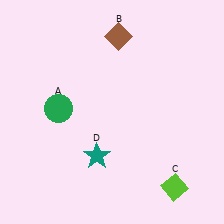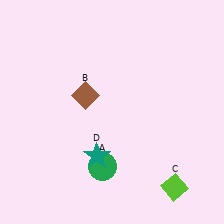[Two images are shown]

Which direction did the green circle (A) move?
The green circle (A) moved down.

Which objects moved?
The objects that moved are: the green circle (A), the brown diamond (B).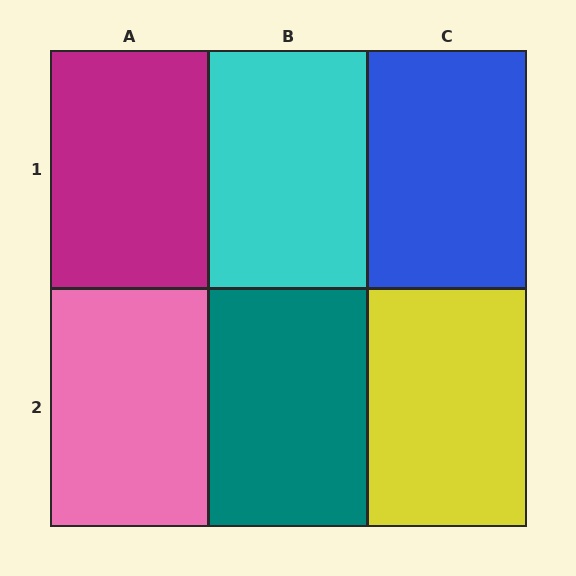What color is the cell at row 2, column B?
Teal.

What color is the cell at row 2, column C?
Yellow.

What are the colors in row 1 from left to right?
Magenta, cyan, blue.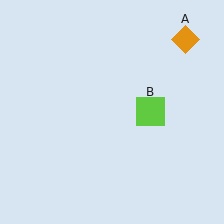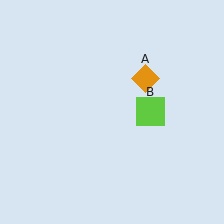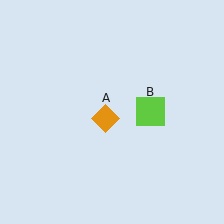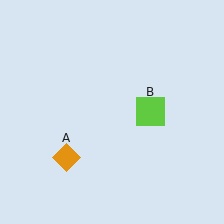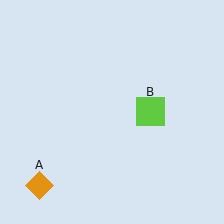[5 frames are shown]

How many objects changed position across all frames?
1 object changed position: orange diamond (object A).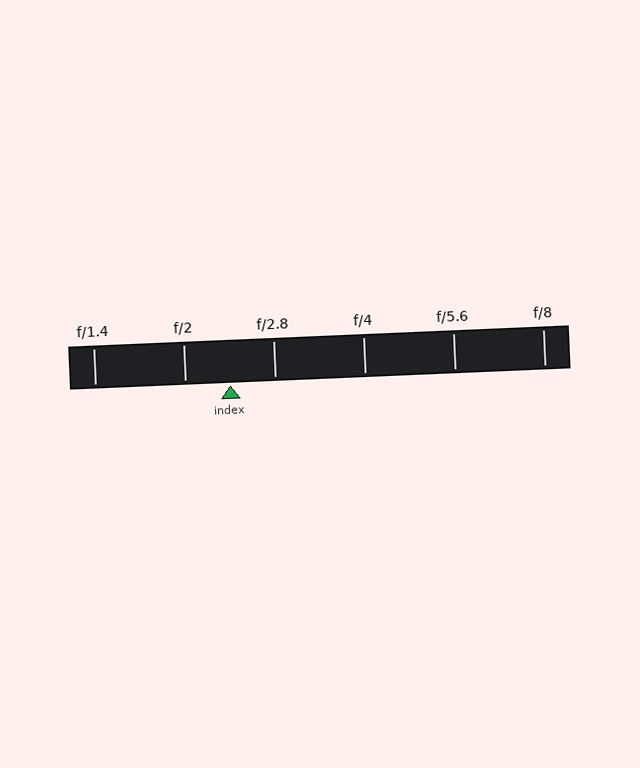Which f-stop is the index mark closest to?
The index mark is closest to f/2.8.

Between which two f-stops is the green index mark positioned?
The index mark is between f/2 and f/2.8.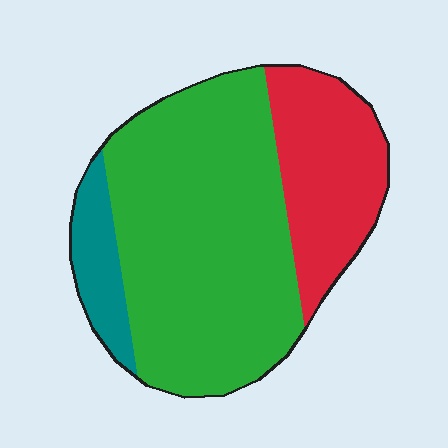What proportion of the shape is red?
Red covers about 25% of the shape.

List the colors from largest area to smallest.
From largest to smallest: green, red, teal.